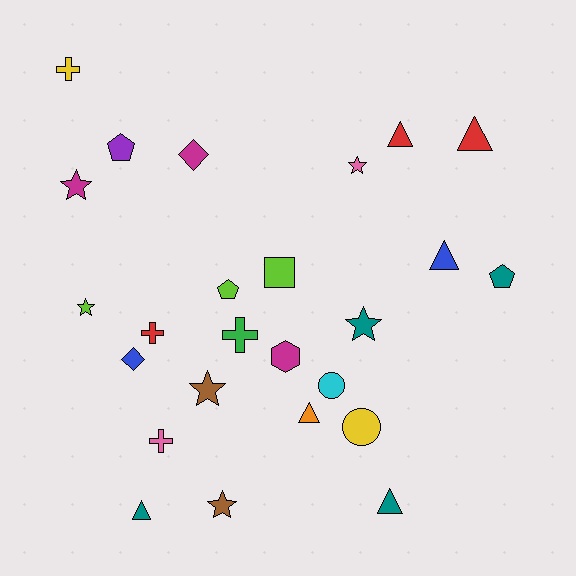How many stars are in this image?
There are 6 stars.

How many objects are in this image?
There are 25 objects.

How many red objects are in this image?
There are 3 red objects.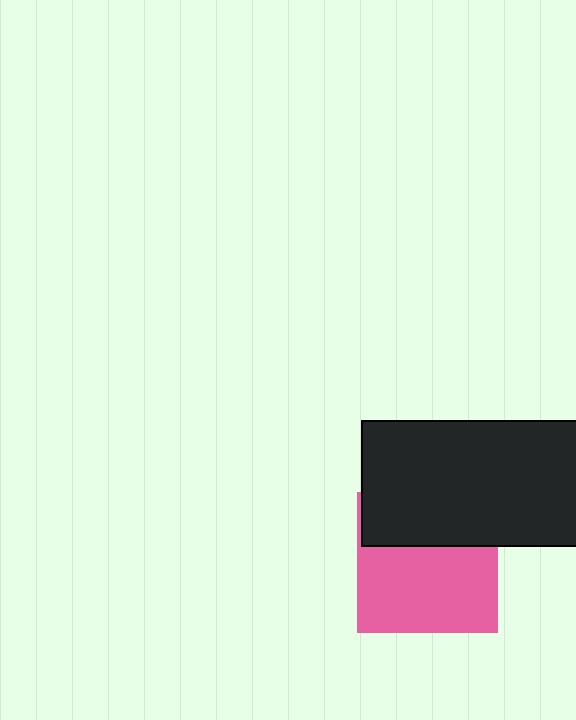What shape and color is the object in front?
The object in front is a black rectangle.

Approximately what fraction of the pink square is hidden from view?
Roughly 38% of the pink square is hidden behind the black rectangle.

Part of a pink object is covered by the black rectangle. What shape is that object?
It is a square.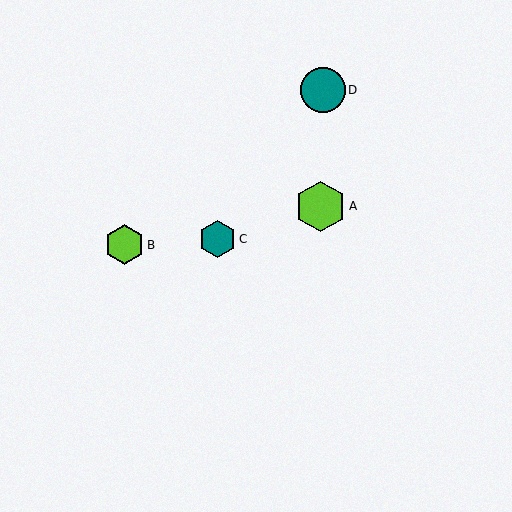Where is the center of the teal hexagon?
The center of the teal hexagon is at (217, 239).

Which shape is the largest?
The lime hexagon (labeled A) is the largest.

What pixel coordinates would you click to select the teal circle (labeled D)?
Click at (323, 90) to select the teal circle D.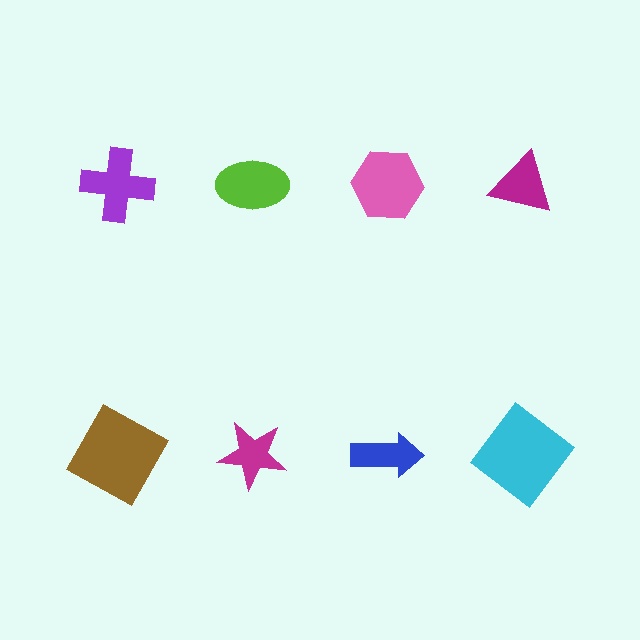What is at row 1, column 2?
A lime ellipse.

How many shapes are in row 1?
4 shapes.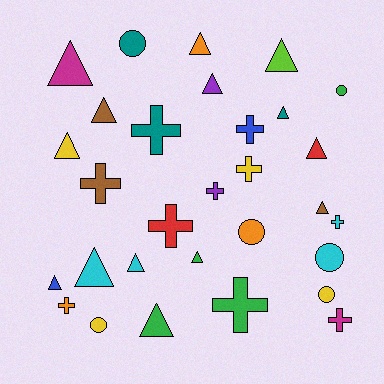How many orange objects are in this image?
There are 3 orange objects.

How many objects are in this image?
There are 30 objects.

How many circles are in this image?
There are 6 circles.